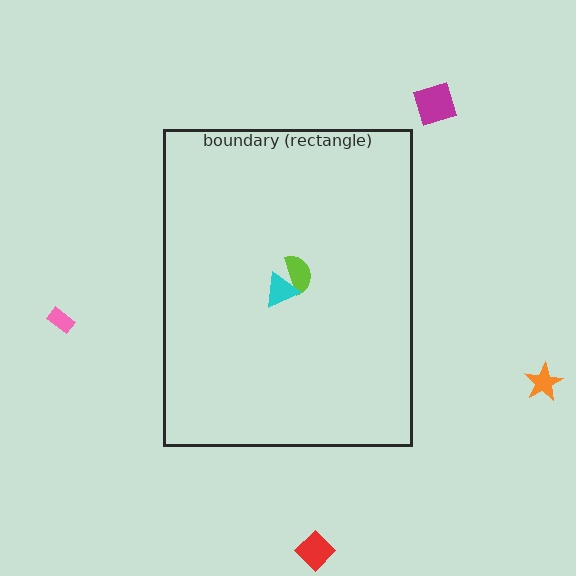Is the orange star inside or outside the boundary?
Outside.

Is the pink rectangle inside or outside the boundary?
Outside.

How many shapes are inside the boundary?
2 inside, 4 outside.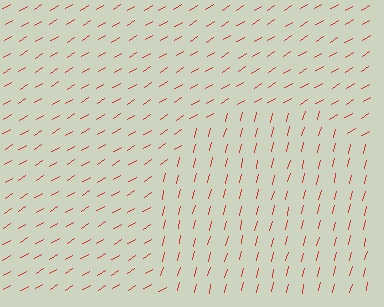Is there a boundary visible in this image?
Yes, there is a texture boundary formed by a change in line orientation.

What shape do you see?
I see a circle.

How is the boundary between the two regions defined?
The boundary is defined purely by a change in line orientation (approximately 45 degrees difference). All lines are the same color and thickness.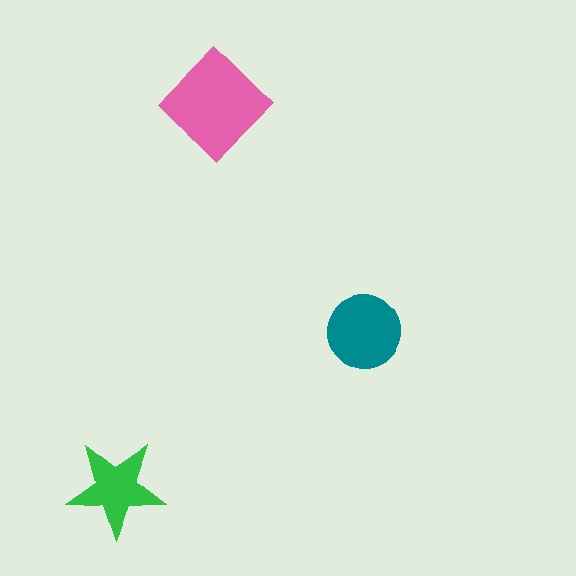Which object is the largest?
The pink diamond.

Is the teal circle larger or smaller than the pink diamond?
Smaller.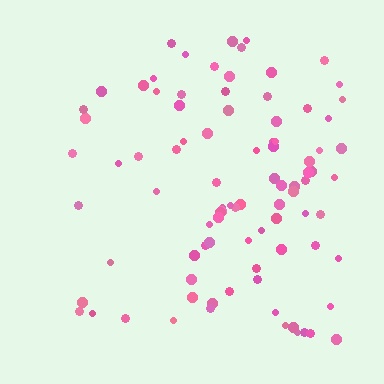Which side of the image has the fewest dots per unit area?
The left.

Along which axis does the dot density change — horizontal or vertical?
Horizontal.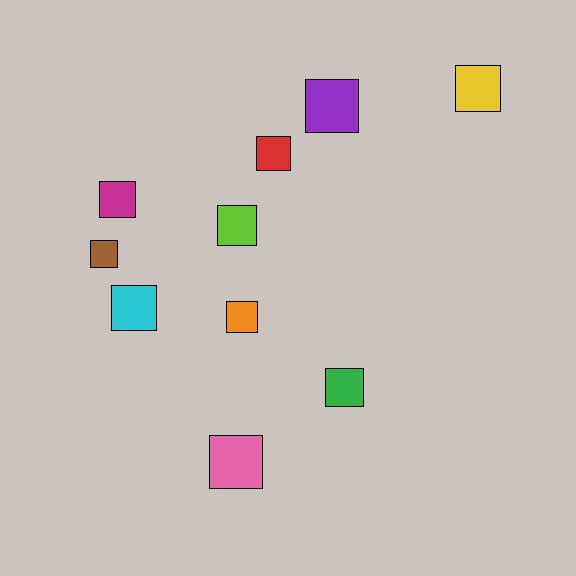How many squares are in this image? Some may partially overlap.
There are 10 squares.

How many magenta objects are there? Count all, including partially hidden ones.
There is 1 magenta object.